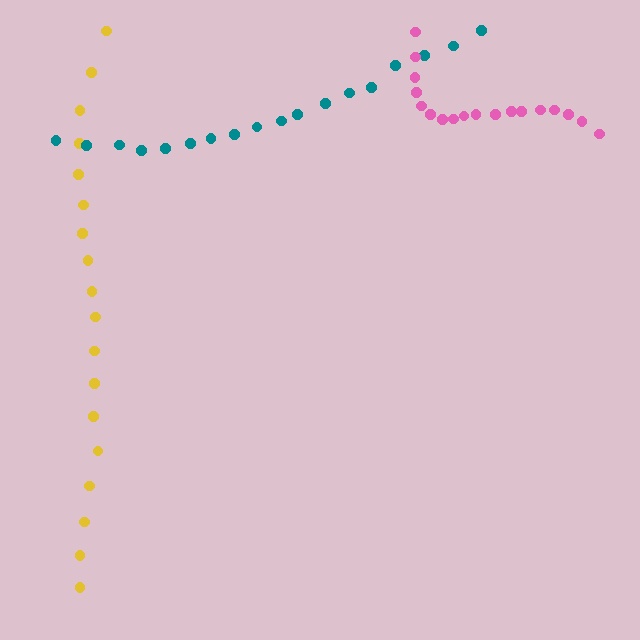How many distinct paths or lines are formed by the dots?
There are 3 distinct paths.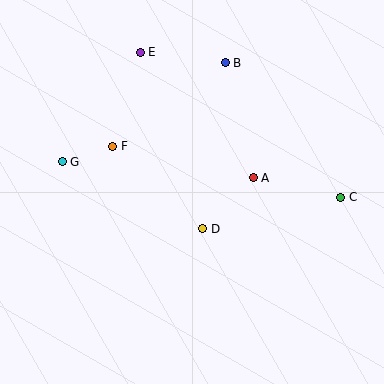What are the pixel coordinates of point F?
Point F is at (113, 146).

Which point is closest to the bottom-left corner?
Point G is closest to the bottom-left corner.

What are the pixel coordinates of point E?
Point E is at (140, 52).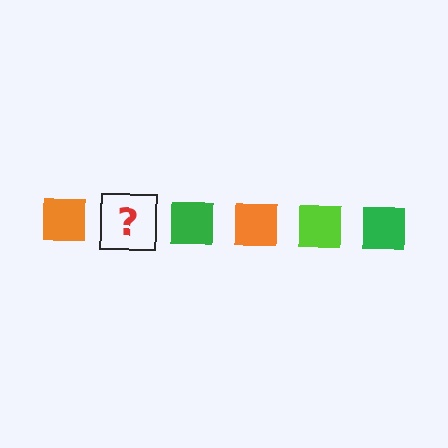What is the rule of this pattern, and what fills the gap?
The rule is that the pattern cycles through orange, lime, green squares. The gap should be filled with a lime square.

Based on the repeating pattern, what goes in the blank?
The blank should be a lime square.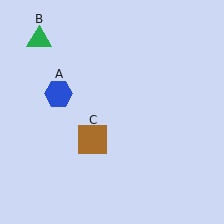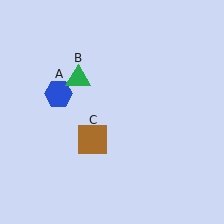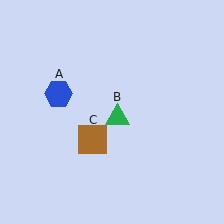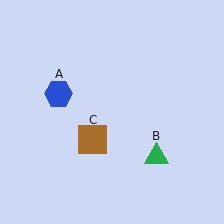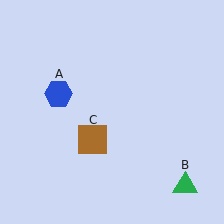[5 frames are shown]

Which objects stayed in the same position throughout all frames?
Blue hexagon (object A) and brown square (object C) remained stationary.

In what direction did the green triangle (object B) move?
The green triangle (object B) moved down and to the right.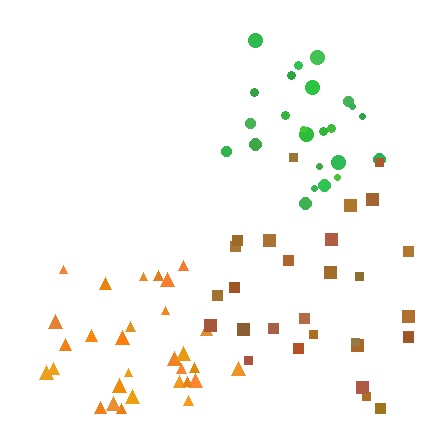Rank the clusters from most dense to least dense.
green, orange, brown.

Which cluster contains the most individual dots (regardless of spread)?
Orange (30).